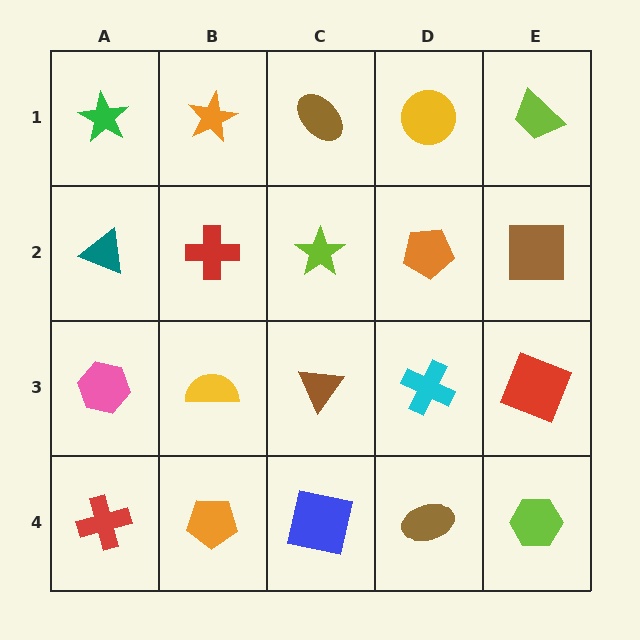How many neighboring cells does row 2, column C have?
4.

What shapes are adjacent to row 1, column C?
A lime star (row 2, column C), an orange star (row 1, column B), a yellow circle (row 1, column D).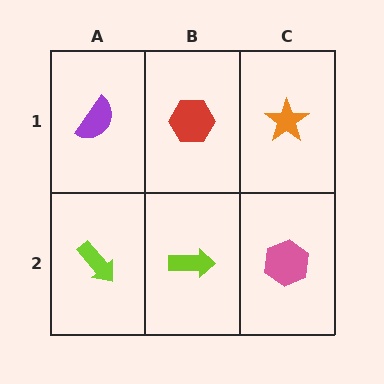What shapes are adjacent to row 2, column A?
A purple semicircle (row 1, column A), a lime arrow (row 2, column B).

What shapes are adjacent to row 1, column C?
A pink hexagon (row 2, column C), a red hexagon (row 1, column B).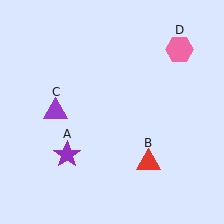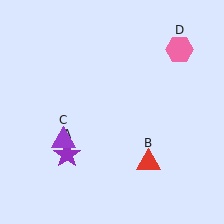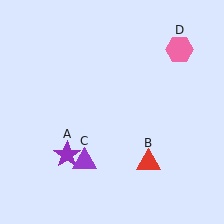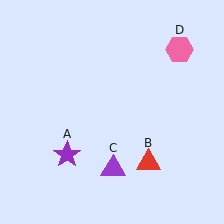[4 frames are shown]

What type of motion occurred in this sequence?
The purple triangle (object C) rotated counterclockwise around the center of the scene.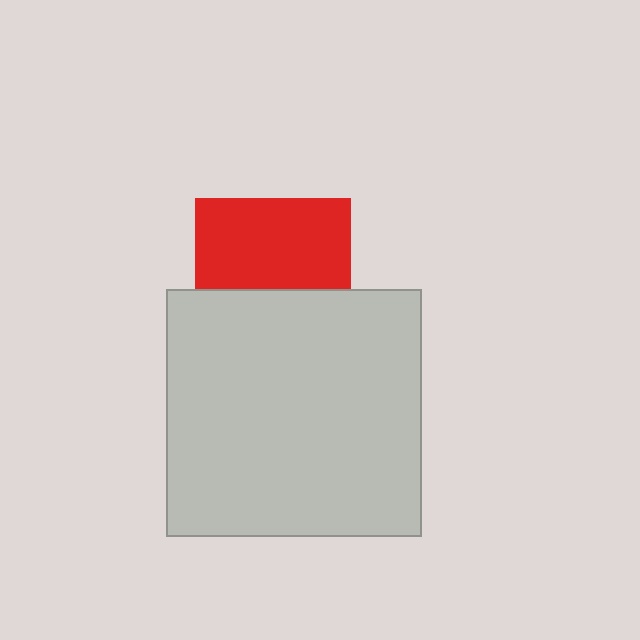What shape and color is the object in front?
The object in front is a light gray rectangle.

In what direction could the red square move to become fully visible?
The red square could move up. That would shift it out from behind the light gray rectangle entirely.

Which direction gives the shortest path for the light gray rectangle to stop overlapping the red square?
Moving down gives the shortest separation.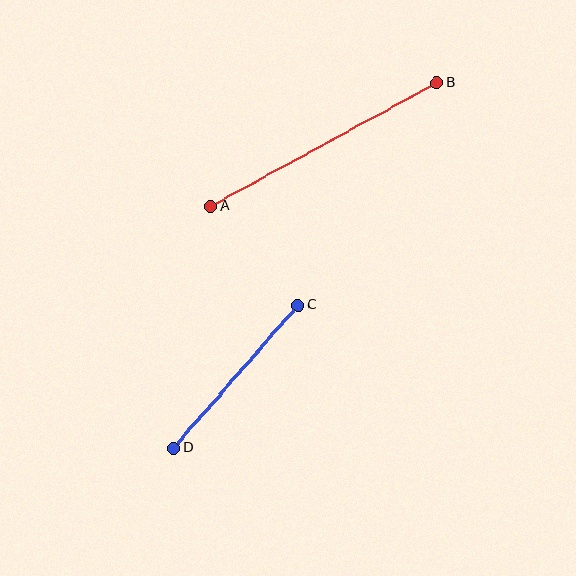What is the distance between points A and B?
The distance is approximately 257 pixels.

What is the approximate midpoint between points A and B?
The midpoint is at approximately (324, 144) pixels.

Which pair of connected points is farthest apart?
Points A and B are farthest apart.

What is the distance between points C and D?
The distance is approximately 190 pixels.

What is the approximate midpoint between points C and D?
The midpoint is at approximately (236, 376) pixels.